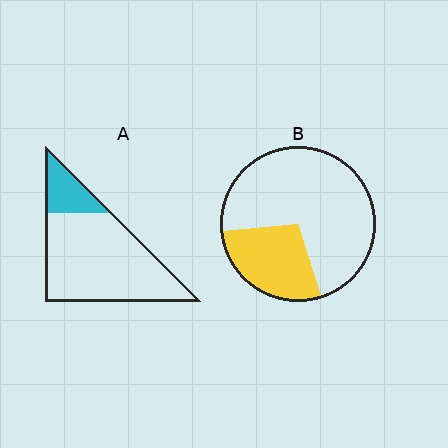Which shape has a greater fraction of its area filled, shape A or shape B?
Shape B.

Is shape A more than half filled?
No.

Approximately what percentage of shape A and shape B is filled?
A is approximately 20% and B is approximately 30%.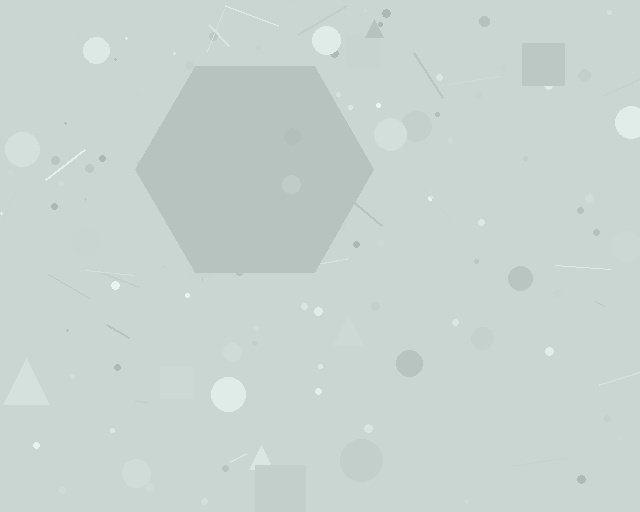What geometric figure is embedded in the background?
A hexagon is embedded in the background.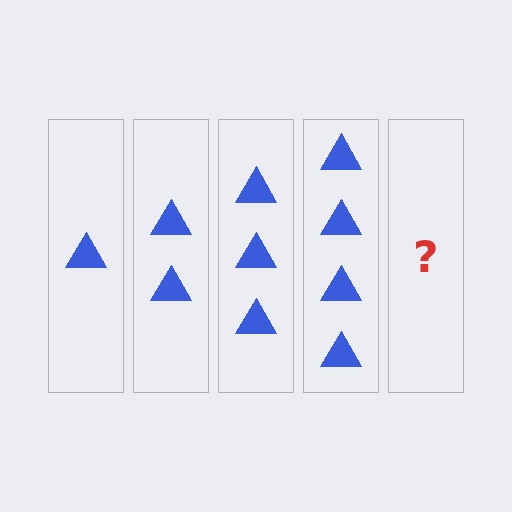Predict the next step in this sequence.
The next step is 5 triangles.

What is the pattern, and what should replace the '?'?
The pattern is that each step adds one more triangle. The '?' should be 5 triangles.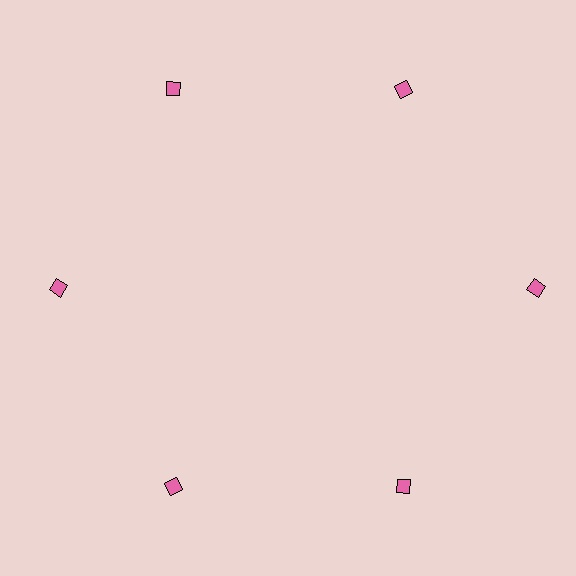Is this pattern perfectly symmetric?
No. The 6 pink diamonds are arranged in a ring, but one element near the 3 o'clock position is pushed outward from the center, breaking the 6-fold rotational symmetry.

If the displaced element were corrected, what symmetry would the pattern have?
It would have 6-fold rotational symmetry — the pattern would map onto itself every 60 degrees.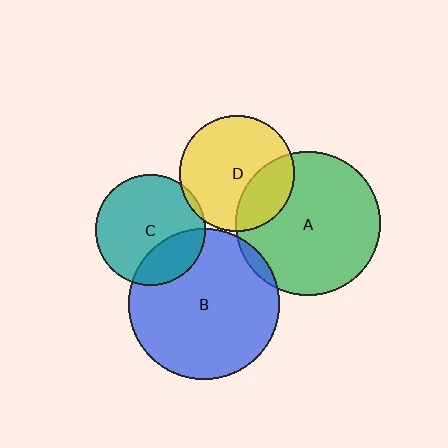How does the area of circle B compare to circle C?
Approximately 1.8 times.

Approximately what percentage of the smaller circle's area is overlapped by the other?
Approximately 5%.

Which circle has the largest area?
Circle B (blue).